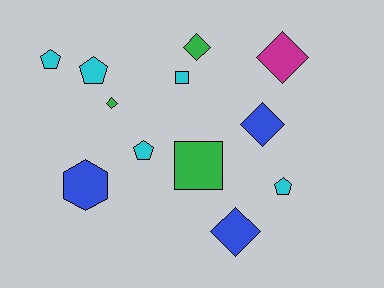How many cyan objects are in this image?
There are 5 cyan objects.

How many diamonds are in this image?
There are 5 diamonds.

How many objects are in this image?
There are 12 objects.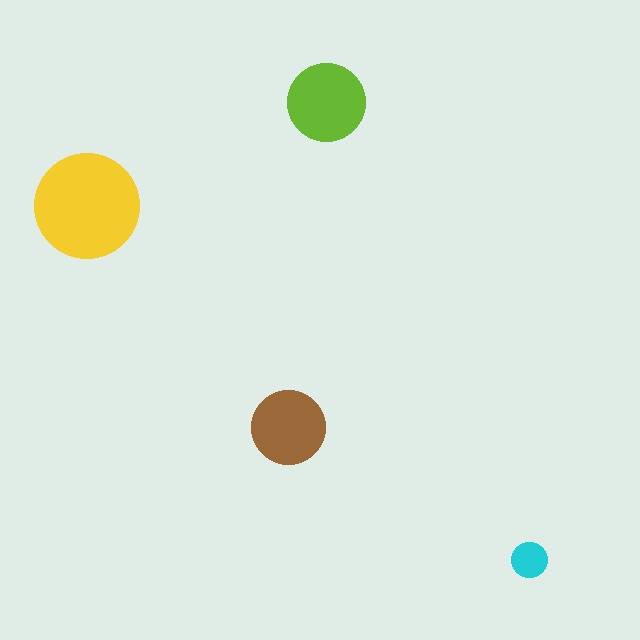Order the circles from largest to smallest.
the yellow one, the lime one, the brown one, the cyan one.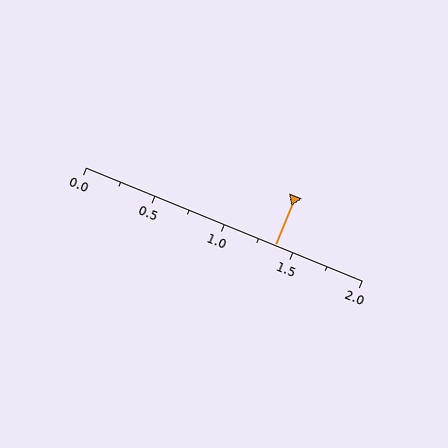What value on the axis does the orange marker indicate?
The marker indicates approximately 1.38.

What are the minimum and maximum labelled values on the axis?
The axis runs from 0.0 to 2.0.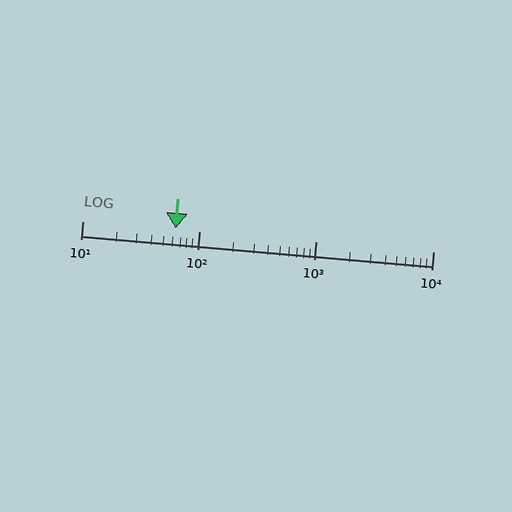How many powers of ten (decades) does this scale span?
The scale spans 3 decades, from 10 to 10000.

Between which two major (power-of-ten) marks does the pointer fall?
The pointer is between 10 and 100.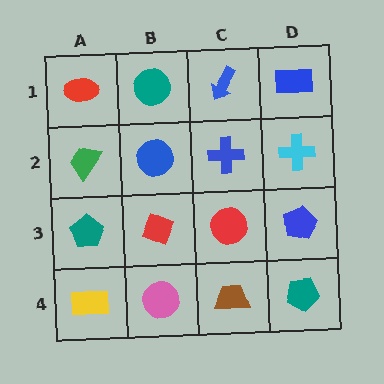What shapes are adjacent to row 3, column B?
A blue circle (row 2, column B), a pink circle (row 4, column B), a teal pentagon (row 3, column A), a red circle (row 3, column C).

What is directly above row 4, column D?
A blue pentagon.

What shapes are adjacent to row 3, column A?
A green trapezoid (row 2, column A), a yellow rectangle (row 4, column A), a red diamond (row 3, column B).